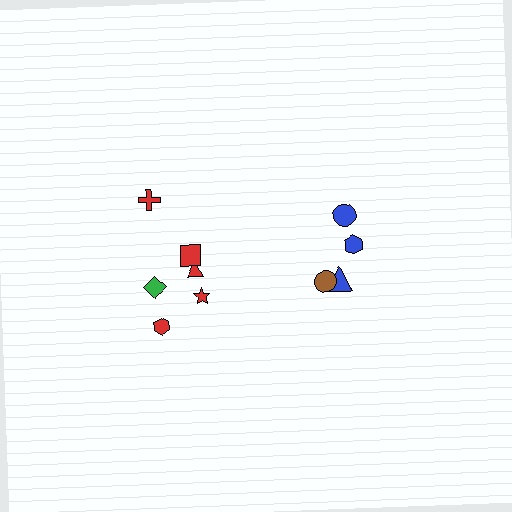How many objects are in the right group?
There are 4 objects.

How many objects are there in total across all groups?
There are 10 objects.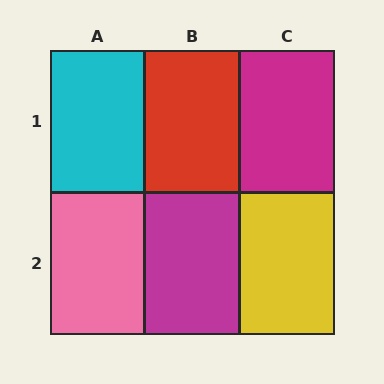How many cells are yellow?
1 cell is yellow.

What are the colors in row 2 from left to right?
Pink, magenta, yellow.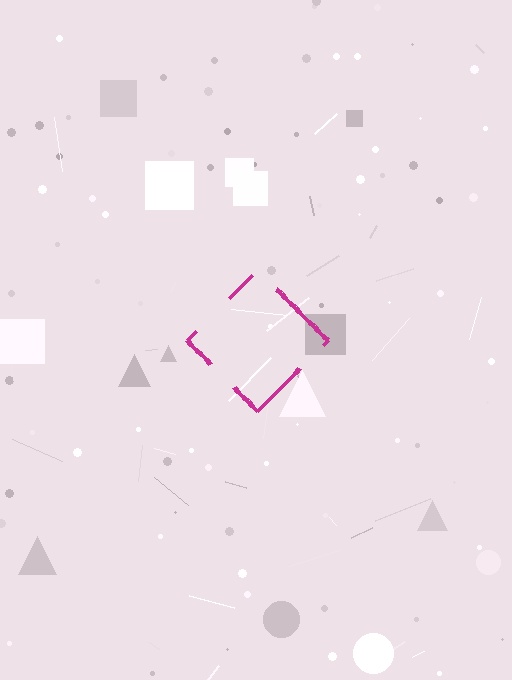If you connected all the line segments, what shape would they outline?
They would outline a diamond.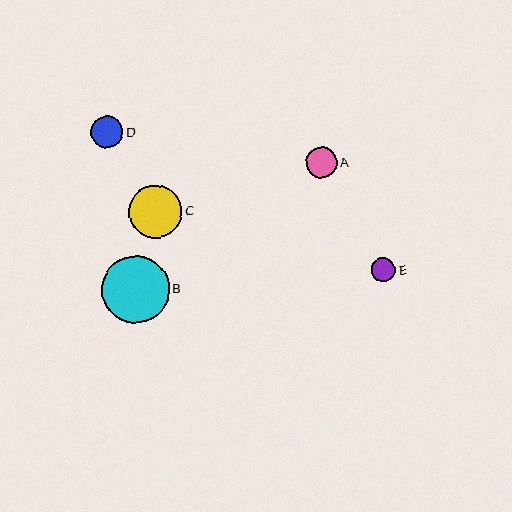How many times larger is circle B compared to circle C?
Circle B is approximately 1.3 times the size of circle C.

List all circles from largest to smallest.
From largest to smallest: B, C, D, A, E.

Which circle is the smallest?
Circle E is the smallest with a size of approximately 24 pixels.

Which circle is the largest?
Circle B is the largest with a size of approximately 68 pixels.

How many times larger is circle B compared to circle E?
Circle B is approximately 2.8 times the size of circle E.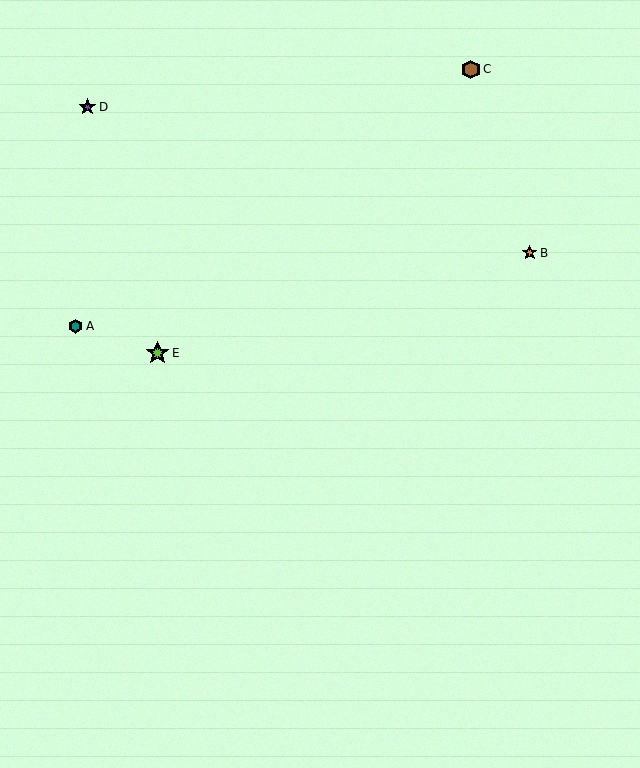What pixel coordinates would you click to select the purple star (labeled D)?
Click at (87, 107) to select the purple star D.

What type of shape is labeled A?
Shape A is a teal hexagon.